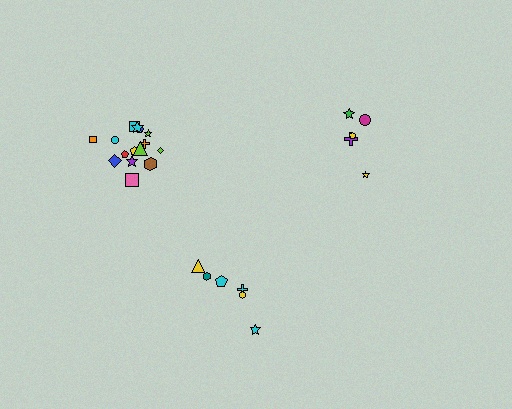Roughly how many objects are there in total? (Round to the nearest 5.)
Roughly 25 objects in total.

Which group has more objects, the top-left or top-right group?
The top-left group.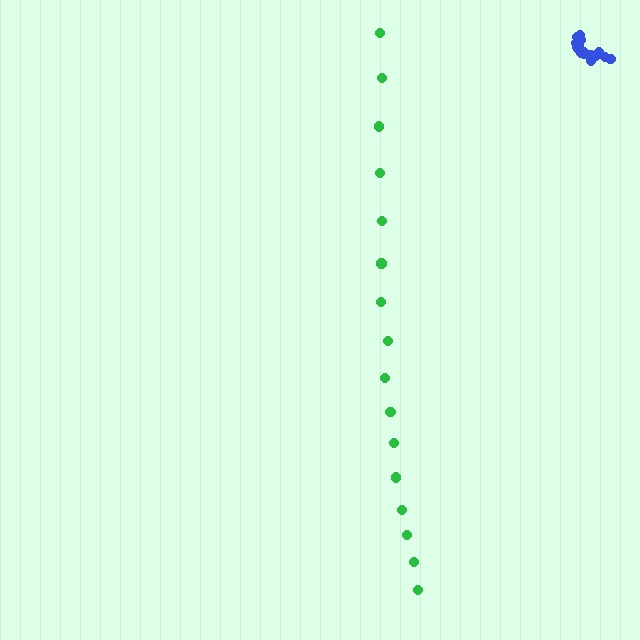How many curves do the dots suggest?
There are 2 distinct paths.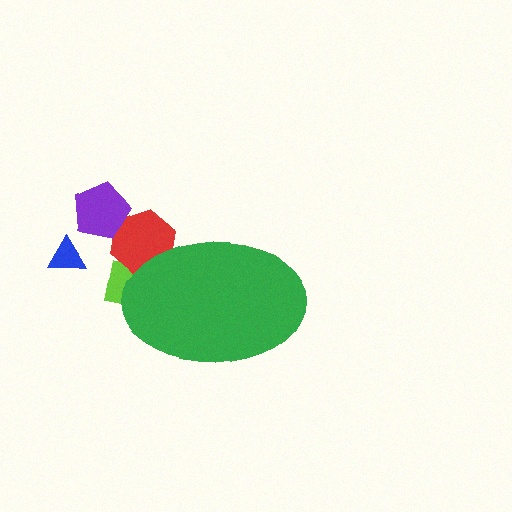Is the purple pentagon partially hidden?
No, the purple pentagon is fully visible.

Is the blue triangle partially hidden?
No, the blue triangle is fully visible.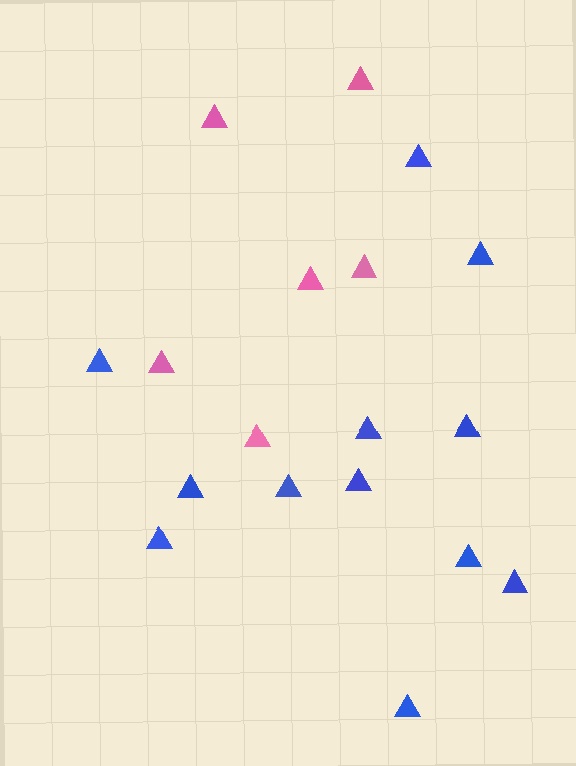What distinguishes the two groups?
There are 2 groups: one group of pink triangles (6) and one group of blue triangles (12).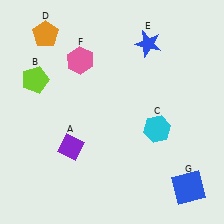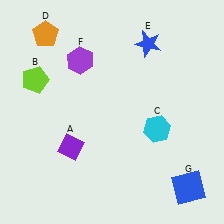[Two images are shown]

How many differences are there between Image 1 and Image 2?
There is 1 difference between the two images.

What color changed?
The hexagon (F) changed from pink in Image 1 to purple in Image 2.